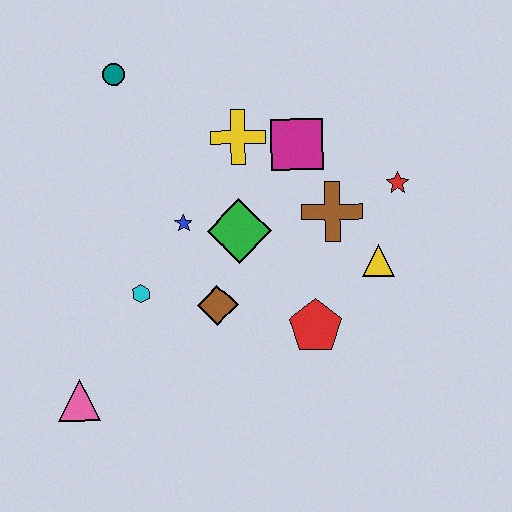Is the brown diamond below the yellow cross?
Yes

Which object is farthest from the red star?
The pink triangle is farthest from the red star.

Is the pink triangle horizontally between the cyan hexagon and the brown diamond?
No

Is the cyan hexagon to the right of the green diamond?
No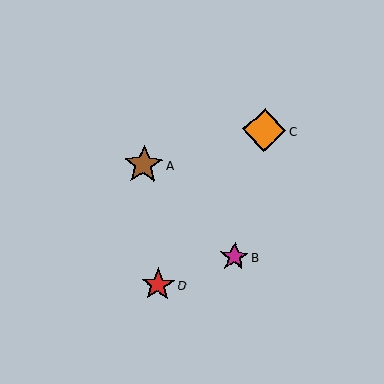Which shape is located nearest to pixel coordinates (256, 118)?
The orange diamond (labeled C) at (264, 130) is nearest to that location.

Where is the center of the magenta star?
The center of the magenta star is at (234, 257).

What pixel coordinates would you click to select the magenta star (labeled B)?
Click at (234, 257) to select the magenta star B.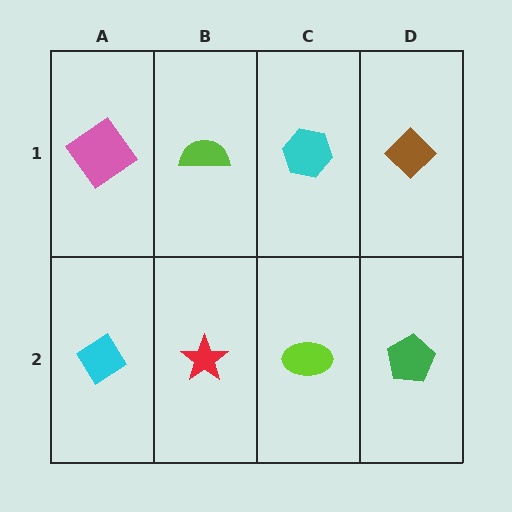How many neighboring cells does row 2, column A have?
2.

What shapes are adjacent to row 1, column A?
A cyan diamond (row 2, column A), a lime semicircle (row 1, column B).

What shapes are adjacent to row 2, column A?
A pink diamond (row 1, column A), a red star (row 2, column B).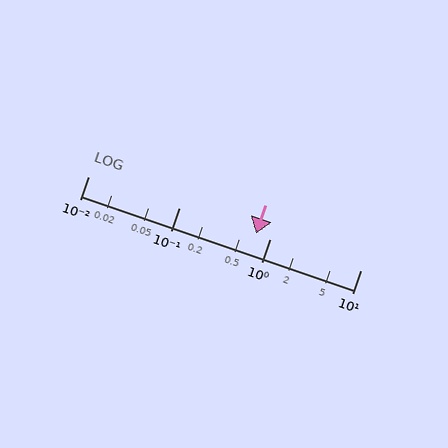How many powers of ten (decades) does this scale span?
The scale spans 3 decades, from 0.01 to 10.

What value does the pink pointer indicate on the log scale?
The pointer indicates approximately 0.71.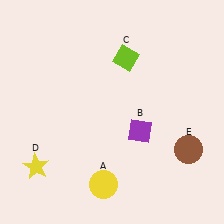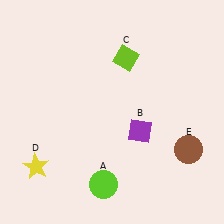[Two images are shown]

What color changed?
The circle (A) changed from yellow in Image 1 to lime in Image 2.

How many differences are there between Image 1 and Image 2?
There is 1 difference between the two images.